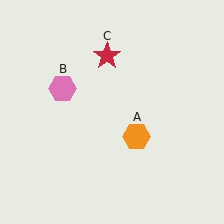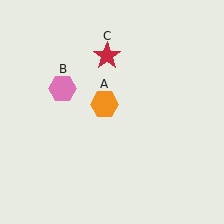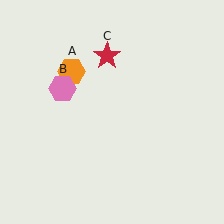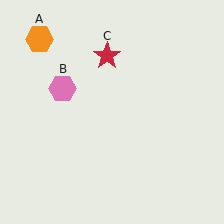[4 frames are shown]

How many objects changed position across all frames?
1 object changed position: orange hexagon (object A).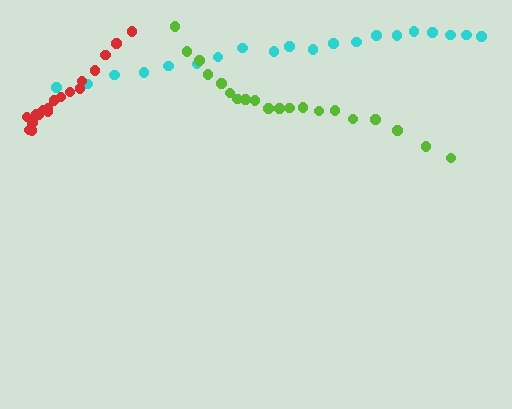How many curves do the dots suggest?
There are 3 distinct paths.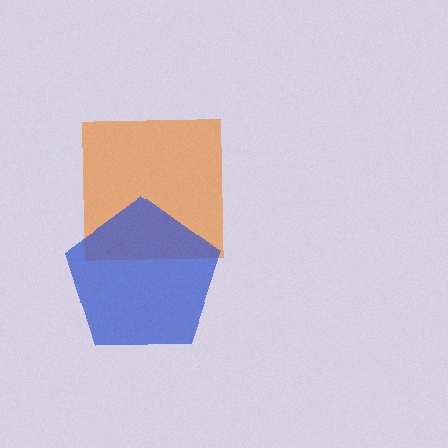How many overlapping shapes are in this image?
There are 2 overlapping shapes in the image.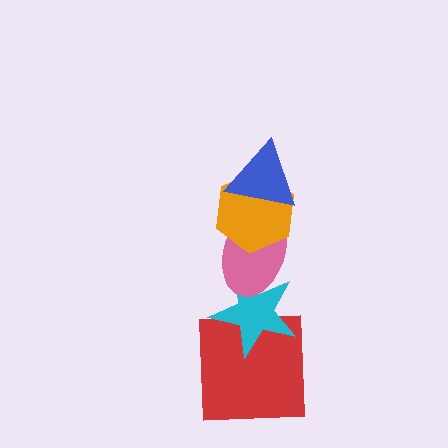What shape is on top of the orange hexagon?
The blue triangle is on top of the orange hexagon.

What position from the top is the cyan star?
The cyan star is 4th from the top.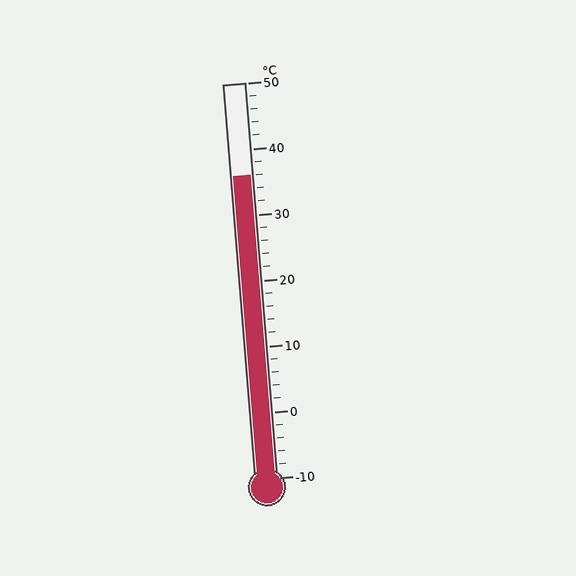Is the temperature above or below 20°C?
The temperature is above 20°C.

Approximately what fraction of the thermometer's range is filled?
The thermometer is filled to approximately 75% of its range.